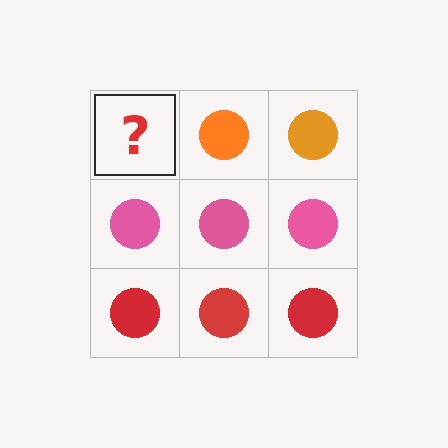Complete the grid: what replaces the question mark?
The question mark should be replaced with an orange circle.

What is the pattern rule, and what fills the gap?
The rule is that each row has a consistent color. The gap should be filled with an orange circle.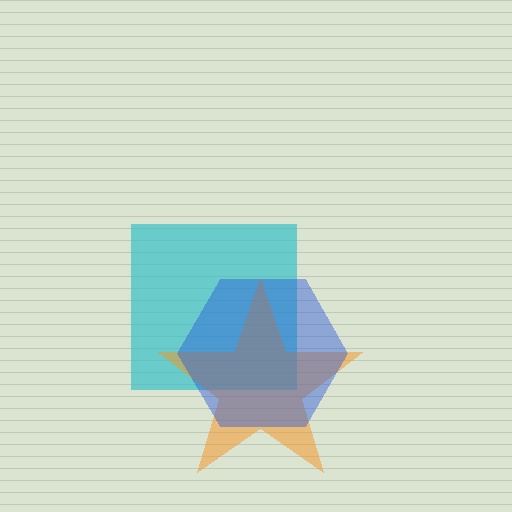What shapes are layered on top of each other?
The layered shapes are: a cyan square, an orange star, a blue hexagon.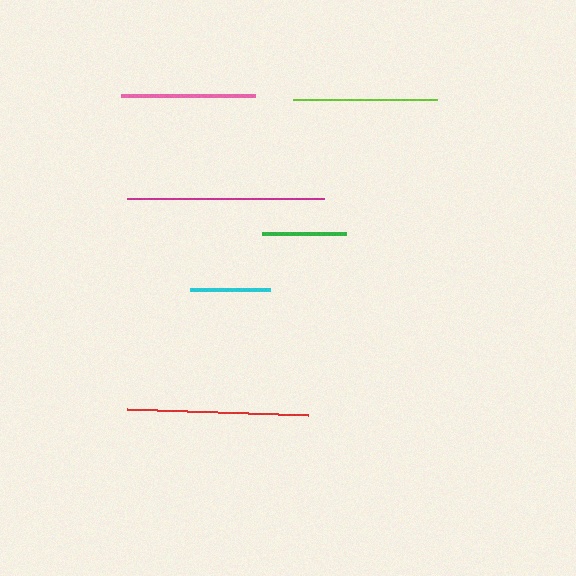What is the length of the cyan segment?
The cyan segment is approximately 79 pixels long.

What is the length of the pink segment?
The pink segment is approximately 135 pixels long.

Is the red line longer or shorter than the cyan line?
The red line is longer than the cyan line.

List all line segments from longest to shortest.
From longest to shortest: magenta, red, lime, pink, green, cyan.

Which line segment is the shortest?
The cyan line is the shortest at approximately 79 pixels.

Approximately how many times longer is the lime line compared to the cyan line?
The lime line is approximately 1.8 times the length of the cyan line.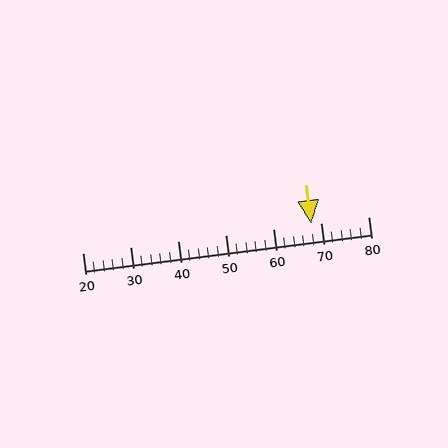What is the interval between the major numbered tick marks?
The major tick marks are spaced 10 units apart.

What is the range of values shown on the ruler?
The ruler shows values from 20 to 80.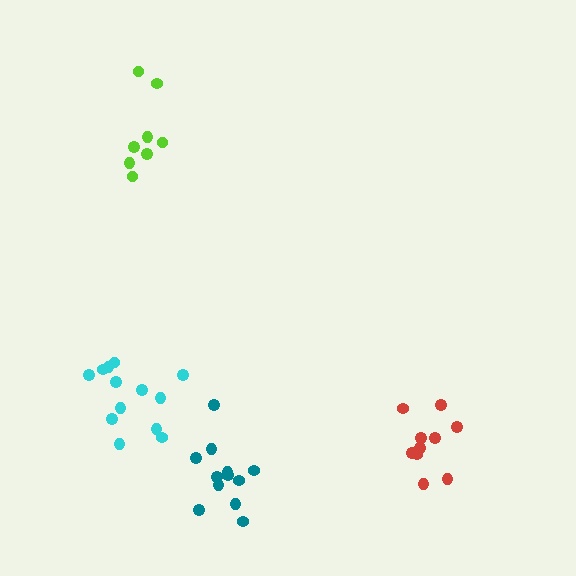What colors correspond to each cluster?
The clusters are colored: lime, red, cyan, teal.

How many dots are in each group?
Group 1: 8 dots, Group 2: 10 dots, Group 3: 13 dots, Group 4: 12 dots (43 total).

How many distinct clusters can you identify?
There are 4 distinct clusters.